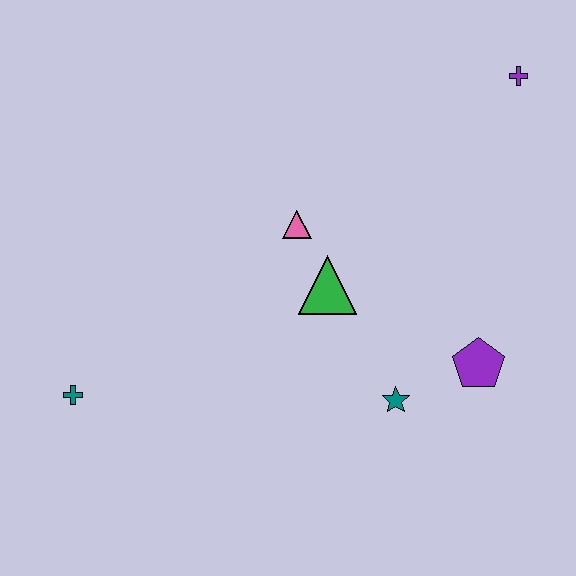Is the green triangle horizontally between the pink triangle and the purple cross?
Yes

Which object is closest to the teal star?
The purple pentagon is closest to the teal star.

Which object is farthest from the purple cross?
The teal cross is farthest from the purple cross.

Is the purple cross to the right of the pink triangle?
Yes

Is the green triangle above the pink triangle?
No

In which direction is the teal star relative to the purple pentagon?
The teal star is to the left of the purple pentagon.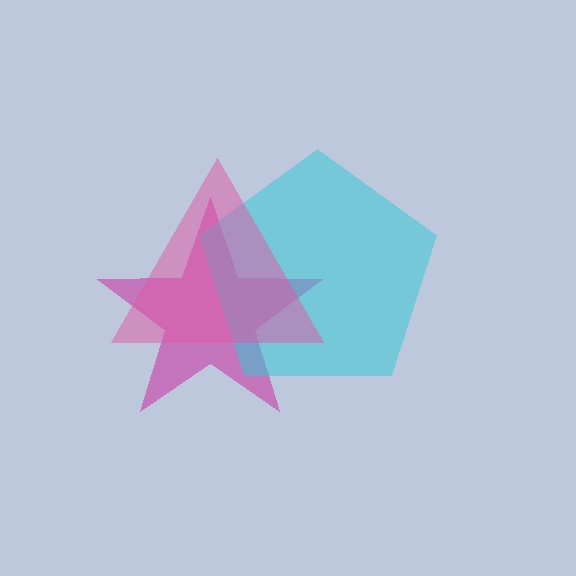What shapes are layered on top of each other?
The layered shapes are: a magenta star, a cyan pentagon, a pink triangle.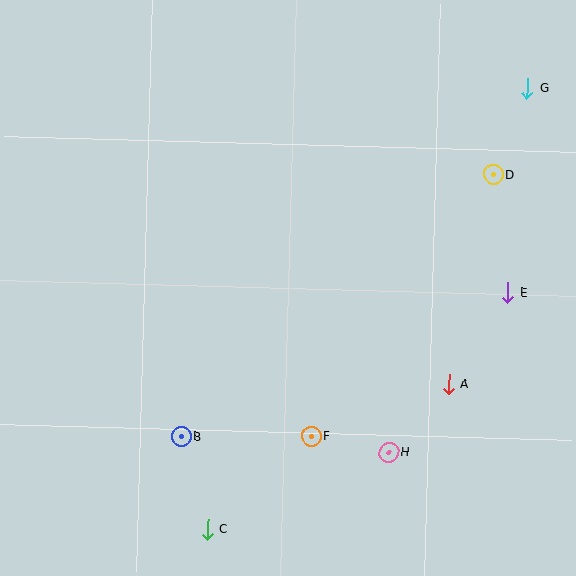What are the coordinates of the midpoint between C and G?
The midpoint between C and G is at (368, 308).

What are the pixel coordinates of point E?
Point E is at (508, 292).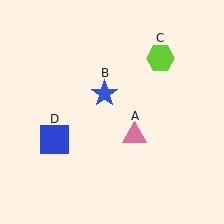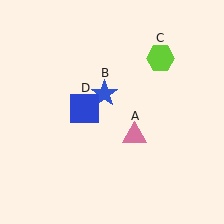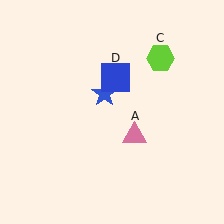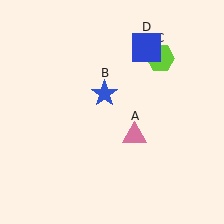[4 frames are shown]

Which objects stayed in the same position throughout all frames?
Pink triangle (object A) and blue star (object B) and lime hexagon (object C) remained stationary.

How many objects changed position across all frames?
1 object changed position: blue square (object D).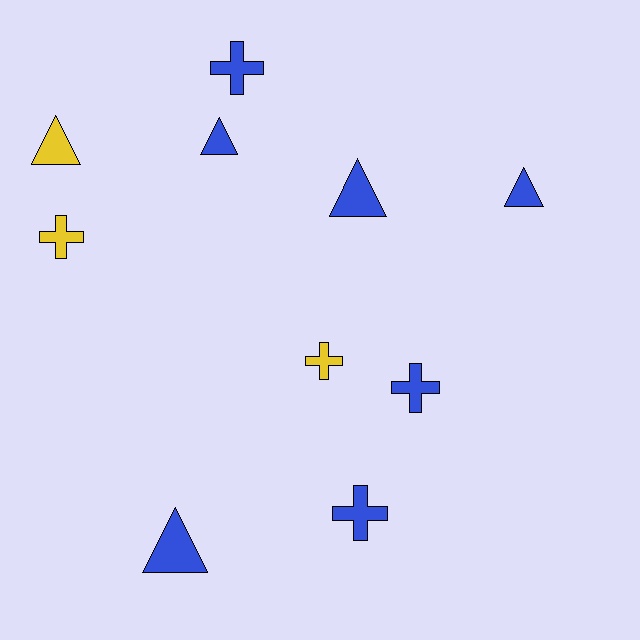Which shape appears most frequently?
Cross, with 5 objects.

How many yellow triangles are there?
There is 1 yellow triangle.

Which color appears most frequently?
Blue, with 7 objects.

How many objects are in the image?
There are 10 objects.